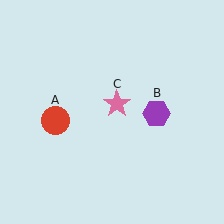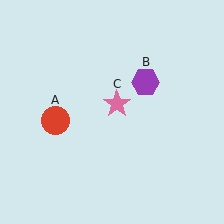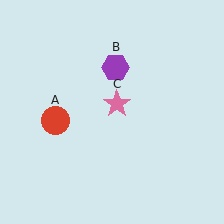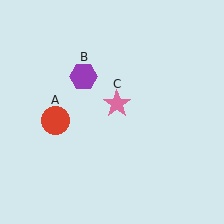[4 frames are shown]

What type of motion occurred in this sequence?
The purple hexagon (object B) rotated counterclockwise around the center of the scene.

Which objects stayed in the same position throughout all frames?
Red circle (object A) and pink star (object C) remained stationary.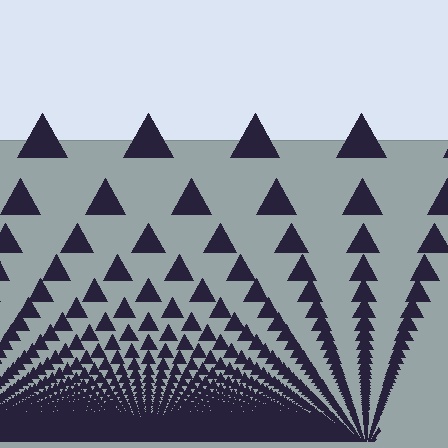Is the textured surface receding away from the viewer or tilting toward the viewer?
The surface appears to tilt toward the viewer. Texture elements get larger and sparser toward the top.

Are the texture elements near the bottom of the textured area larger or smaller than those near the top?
Smaller. The gradient is inverted — elements near the bottom are smaller and denser.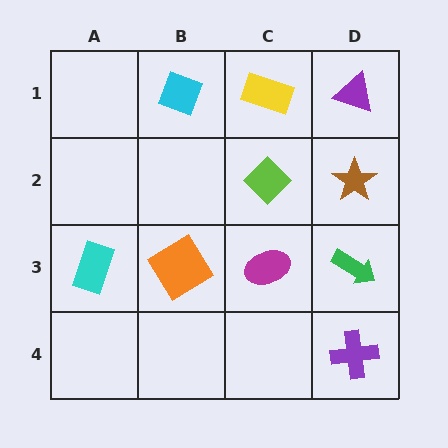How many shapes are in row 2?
2 shapes.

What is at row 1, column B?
A cyan diamond.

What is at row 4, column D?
A purple cross.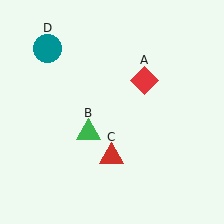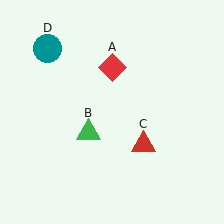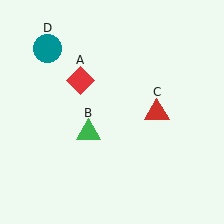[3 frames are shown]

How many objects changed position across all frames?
2 objects changed position: red diamond (object A), red triangle (object C).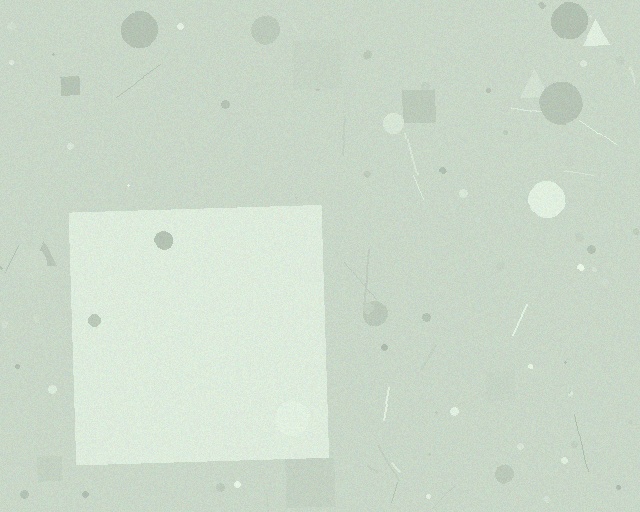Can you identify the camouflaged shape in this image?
The camouflaged shape is a square.